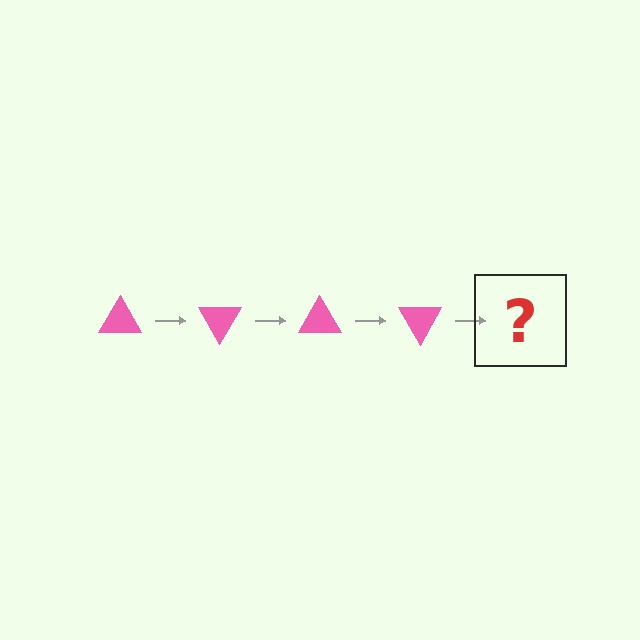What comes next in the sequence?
The next element should be a pink triangle rotated 240 degrees.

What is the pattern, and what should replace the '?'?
The pattern is that the triangle rotates 60 degrees each step. The '?' should be a pink triangle rotated 240 degrees.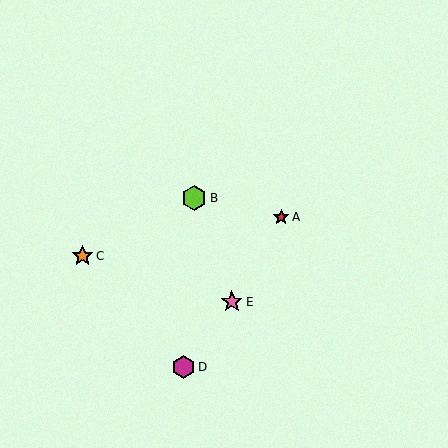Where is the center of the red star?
The center of the red star is at (281, 217).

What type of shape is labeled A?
Shape A is a red star.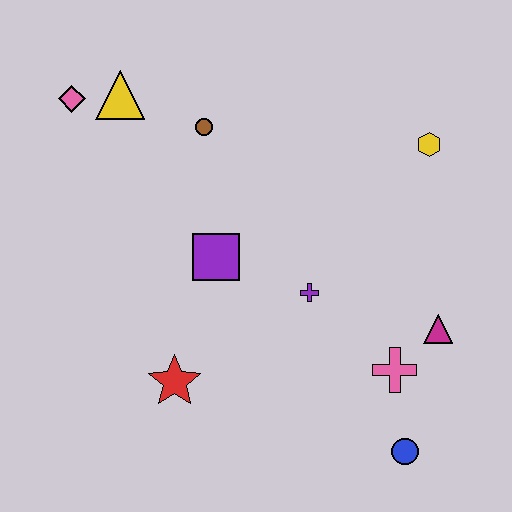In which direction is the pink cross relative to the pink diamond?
The pink cross is to the right of the pink diamond.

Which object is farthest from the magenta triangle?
The pink diamond is farthest from the magenta triangle.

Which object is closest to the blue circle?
The pink cross is closest to the blue circle.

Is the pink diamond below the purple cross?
No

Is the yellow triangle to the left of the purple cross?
Yes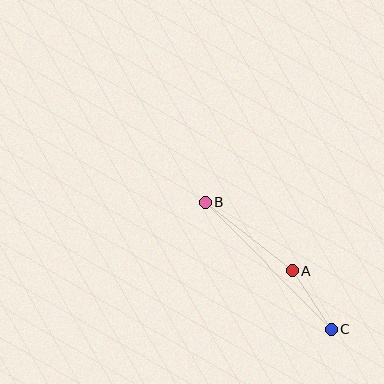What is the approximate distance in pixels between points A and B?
The distance between A and B is approximately 111 pixels.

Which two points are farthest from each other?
Points B and C are farthest from each other.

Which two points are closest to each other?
Points A and C are closest to each other.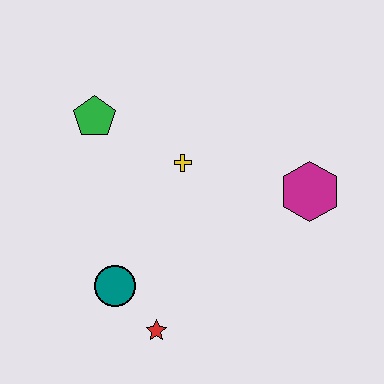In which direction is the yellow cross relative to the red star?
The yellow cross is above the red star.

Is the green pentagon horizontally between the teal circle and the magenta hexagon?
No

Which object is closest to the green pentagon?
The yellow cross is closest to the green pentagon.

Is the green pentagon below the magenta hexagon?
No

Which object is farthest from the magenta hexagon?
The green pentagon is farthest from the magenta hexagon.